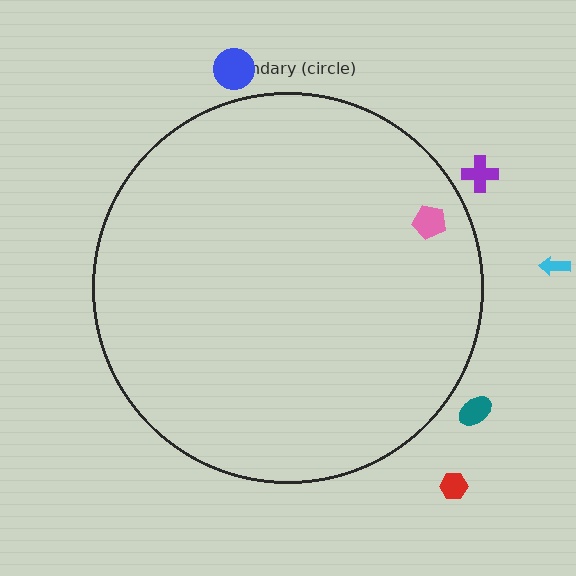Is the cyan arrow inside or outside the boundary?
Outside.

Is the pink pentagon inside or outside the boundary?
Inside.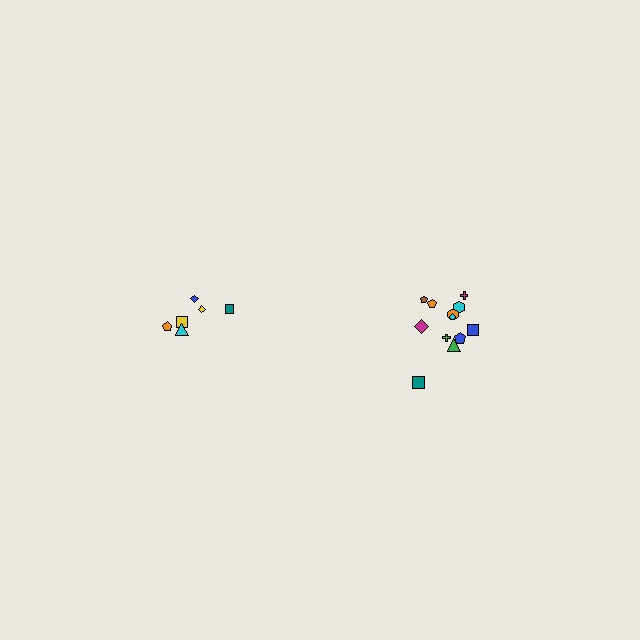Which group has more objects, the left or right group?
The right group.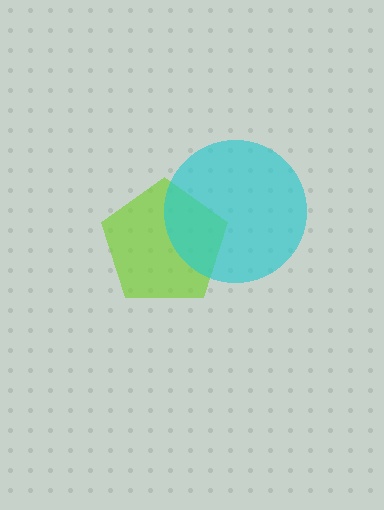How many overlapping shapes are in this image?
There are 2 overlapping shapes in the image.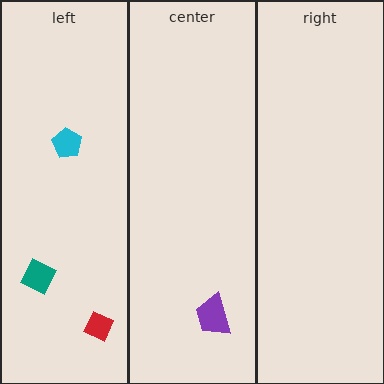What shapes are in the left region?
The teal square, the cyan pentagon, the red diamond.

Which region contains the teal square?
The left region.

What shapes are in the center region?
The purple trapezoid.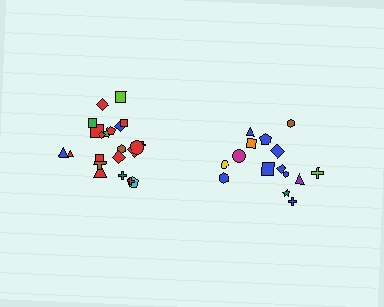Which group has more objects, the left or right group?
The left group.